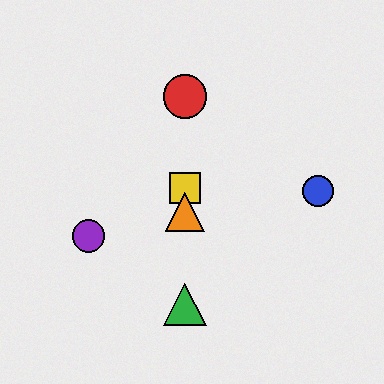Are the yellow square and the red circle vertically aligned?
Yes, both are at x≈185.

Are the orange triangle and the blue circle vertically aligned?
No, the orange triangle is at x≈185 and the blue circle is at x≈318.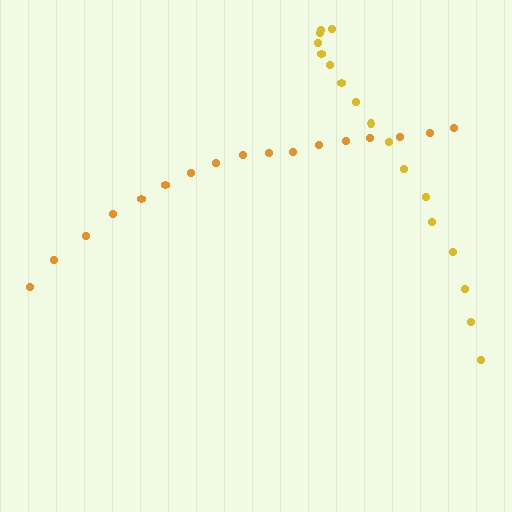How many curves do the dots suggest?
There are 2 distinct paths.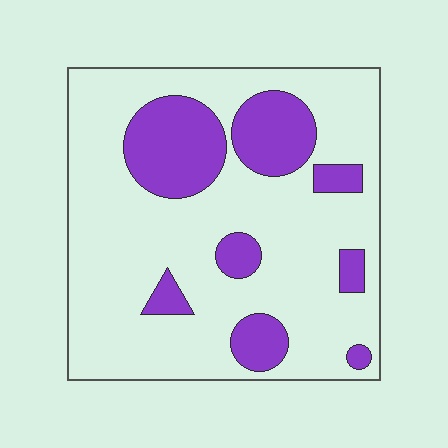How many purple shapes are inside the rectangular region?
8.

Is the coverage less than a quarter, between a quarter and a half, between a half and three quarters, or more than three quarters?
Less than a quarter.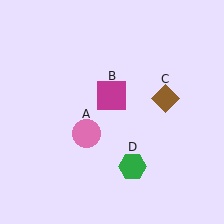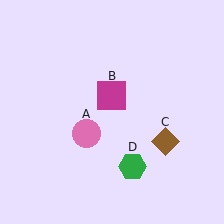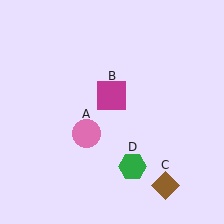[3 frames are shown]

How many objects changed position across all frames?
1 object changed position: brown diamond (object C).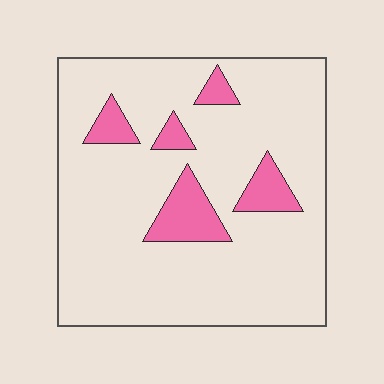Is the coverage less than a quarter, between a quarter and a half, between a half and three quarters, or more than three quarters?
Less than a quarter.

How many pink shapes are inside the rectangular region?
5.